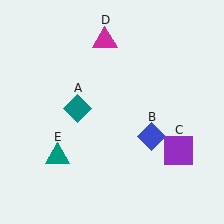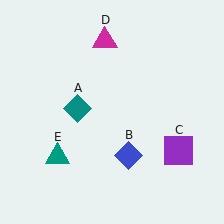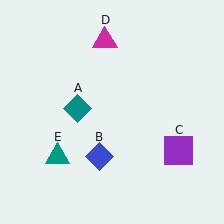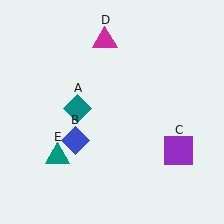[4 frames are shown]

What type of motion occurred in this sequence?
The blue diamond (object B) rotated clockwise around the center of the scene.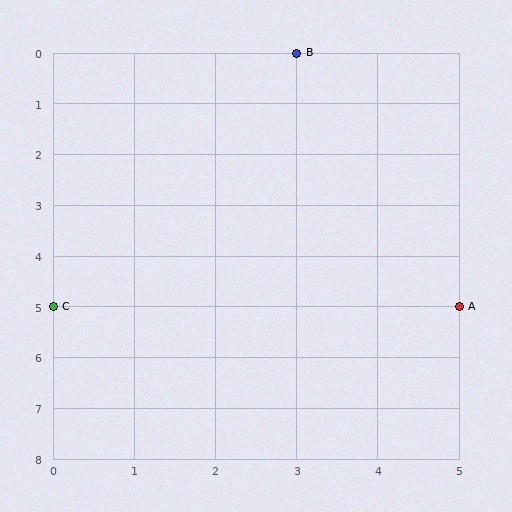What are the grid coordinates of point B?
Point B is at grid coordinates (3, 0).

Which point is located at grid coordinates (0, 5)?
Point C is at (0, 5).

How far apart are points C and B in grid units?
Points C and B are 3 columns and 5 rows apart (about 5.8 grid units diagonally).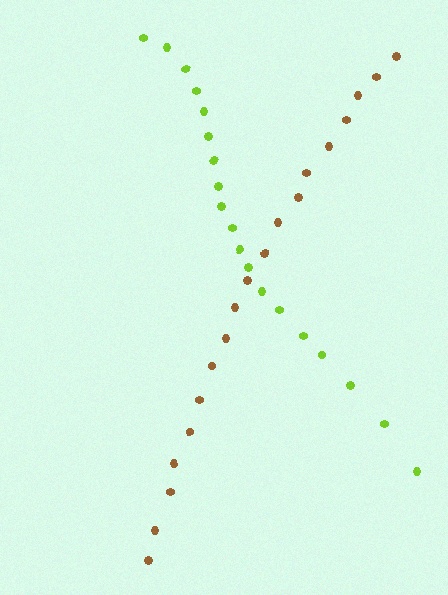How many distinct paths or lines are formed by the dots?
There are 2 distinct paths.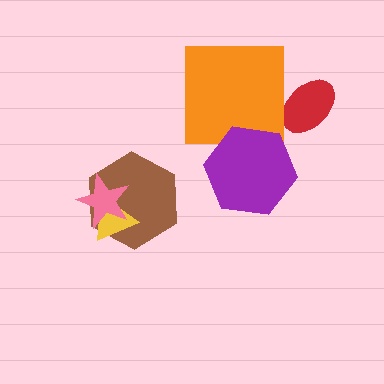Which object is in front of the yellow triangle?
The pink star is in front of the yellow triangle.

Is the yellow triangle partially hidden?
Yes, it is partially covered by another shape.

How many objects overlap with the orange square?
1 object overlaps with the orange square.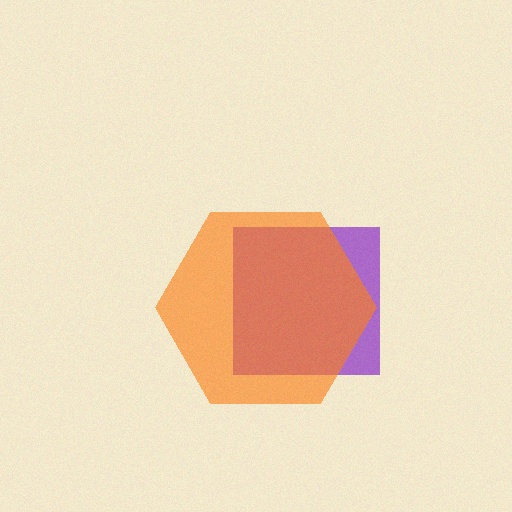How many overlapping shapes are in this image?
There are 2 overlapping shapes in the image.